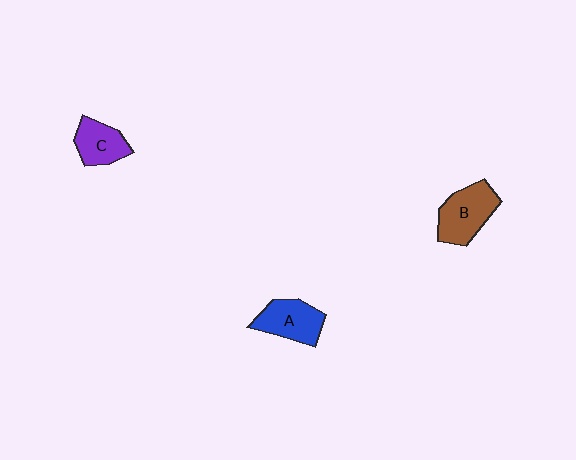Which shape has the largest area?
Shape B (brown).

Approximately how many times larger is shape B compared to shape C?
Approximately 1.4 times.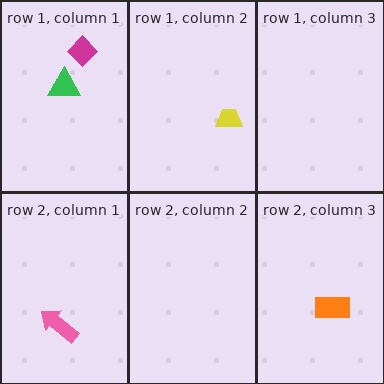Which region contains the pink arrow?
The row 2, column 1 region.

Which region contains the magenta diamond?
The row 1, column 1 region.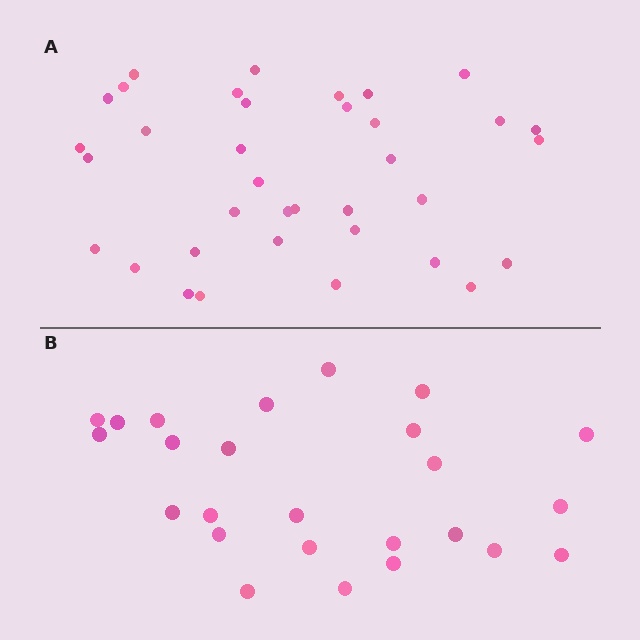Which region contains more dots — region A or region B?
Region A (the top region) has more dots.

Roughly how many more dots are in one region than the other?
Region A has roughly 12 or so more dots than region B.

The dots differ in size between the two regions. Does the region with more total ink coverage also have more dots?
No. Region B has more total ink coverage because its dots are larger, but region A actually contains more individual dots. Total area can be misleading — the number of items is what matters here.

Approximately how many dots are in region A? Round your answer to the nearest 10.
About 40 dots. (The exact count is 36, which rounds to 40.)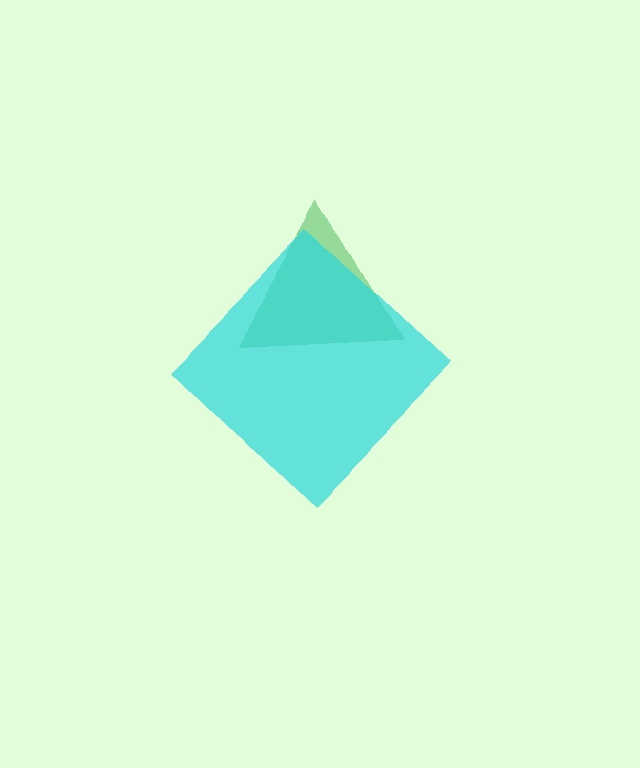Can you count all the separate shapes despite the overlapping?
Yes, there are 2 separate shapes.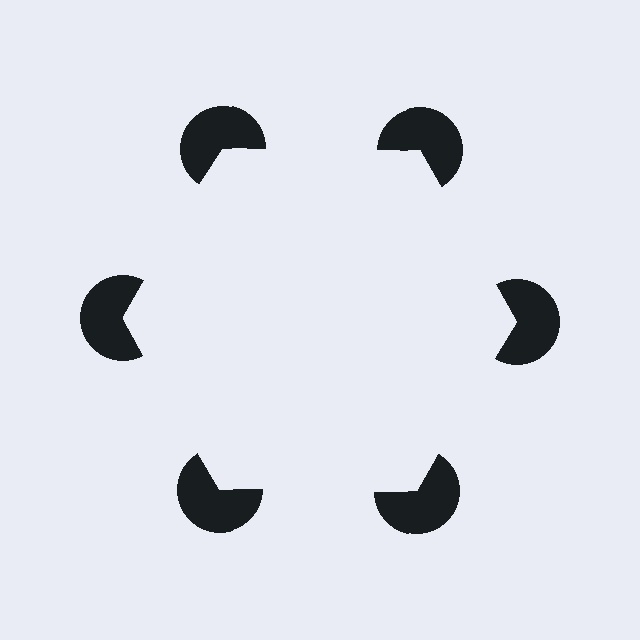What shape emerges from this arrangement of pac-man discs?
An illusory hexagon — its edges are inferred from the aligned wedge cuts in the pac-man discs, not physically drawn.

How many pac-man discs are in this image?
There are 6 — one at each vertex of the illusory hexagon.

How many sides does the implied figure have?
6 sides.